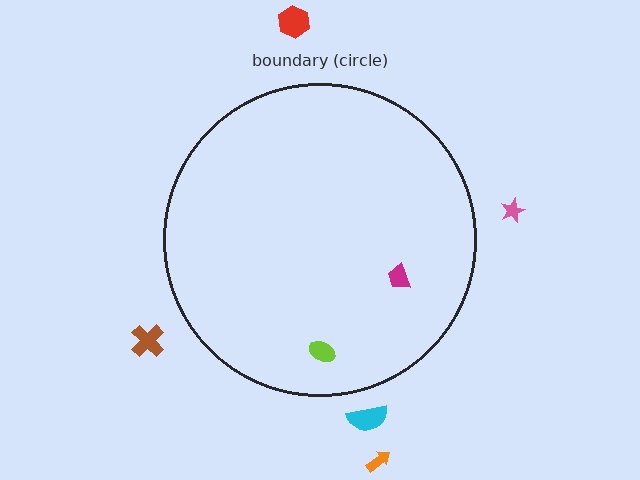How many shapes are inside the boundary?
2 inside, 5 outside.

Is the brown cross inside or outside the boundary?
Outside.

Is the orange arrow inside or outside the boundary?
Outside.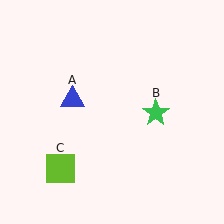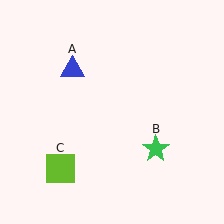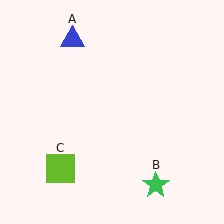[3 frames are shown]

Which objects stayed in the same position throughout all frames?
Lime square (object C) remained stationary.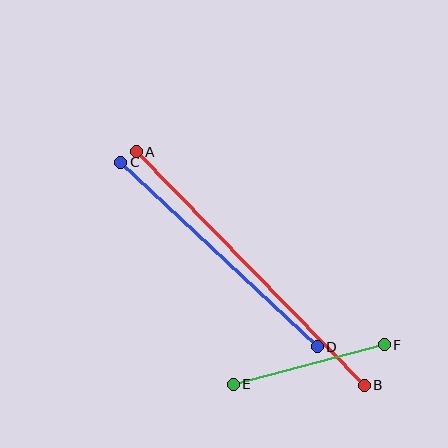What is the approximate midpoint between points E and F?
The midpoint is at approximately (309, 364) pixels.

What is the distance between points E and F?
The distance is approximately 156 pixels.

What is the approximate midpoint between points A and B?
The midpoint is at approximately (250, 269) pixels.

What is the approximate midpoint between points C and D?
The midpoint is at approximately (219, 254) pixels.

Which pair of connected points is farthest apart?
Points A and B are farthest apart.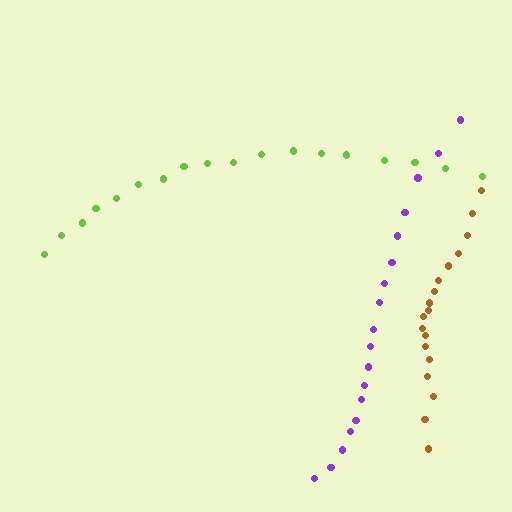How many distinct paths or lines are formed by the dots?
There are 3 distinct paths.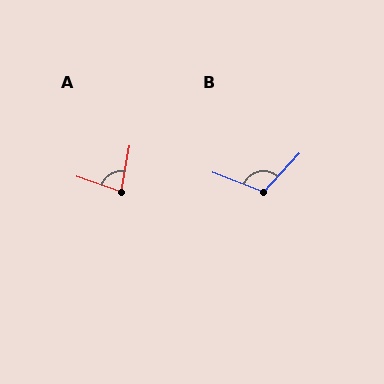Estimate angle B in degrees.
Approximately 111 degrees.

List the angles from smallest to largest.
A (81°), B (111°).